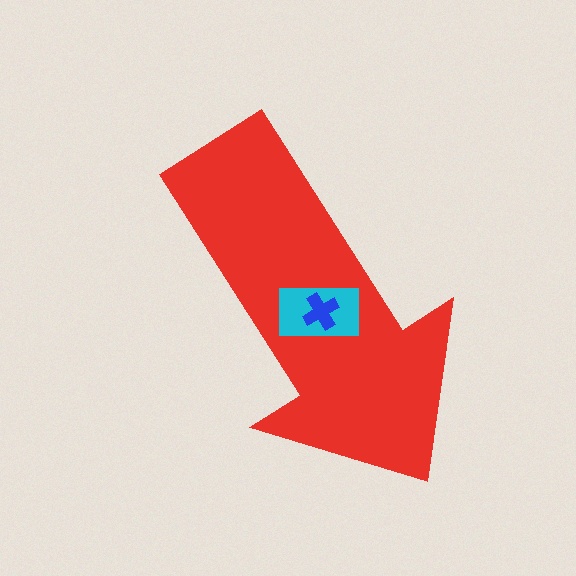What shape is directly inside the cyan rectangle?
The blue cross.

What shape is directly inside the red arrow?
The cyan rectangle.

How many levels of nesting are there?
3.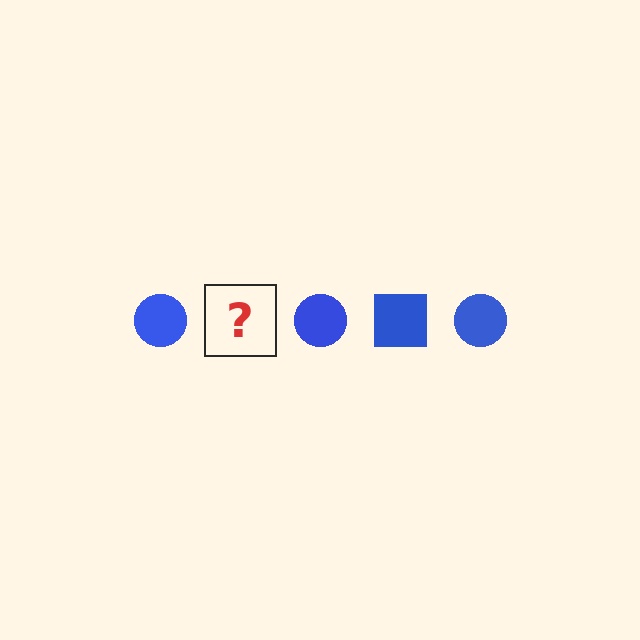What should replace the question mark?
The question mark should be replaced with a blue square.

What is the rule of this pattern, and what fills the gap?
The rule is that the pattern cycles through circle, square shapes in blue. The gap should be filled with a blue square.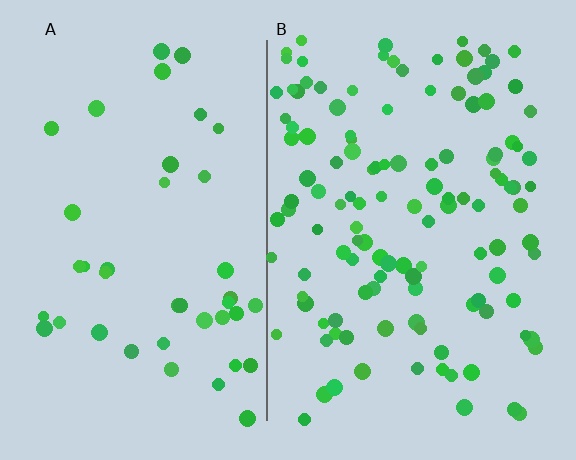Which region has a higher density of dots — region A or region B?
B (the right).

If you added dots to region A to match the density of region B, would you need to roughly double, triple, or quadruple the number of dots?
Approximately triple.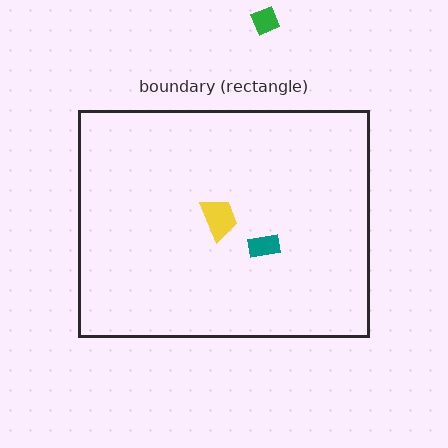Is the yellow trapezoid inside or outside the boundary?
Inside.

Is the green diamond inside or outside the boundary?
Outside.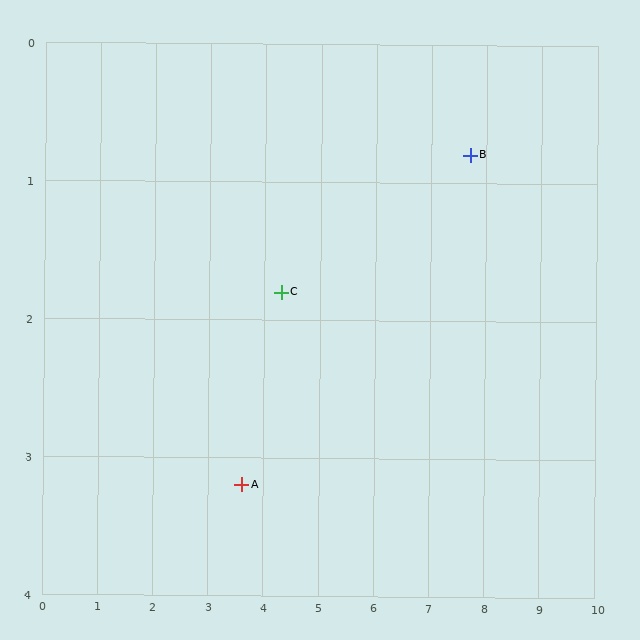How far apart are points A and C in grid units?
Points A and C are about 1.6 grid units apart.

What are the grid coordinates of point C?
Point C is at approximately (4.3, 1.8).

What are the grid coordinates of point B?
Point B is at approximately (7.7, 0.8).